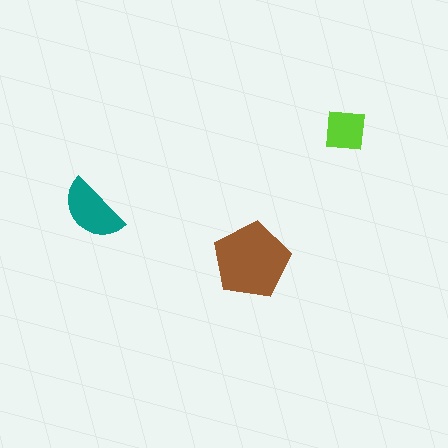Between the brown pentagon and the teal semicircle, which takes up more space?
The brown pentagon.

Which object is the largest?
The brown pentagon.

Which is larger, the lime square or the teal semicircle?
The teal semicircle.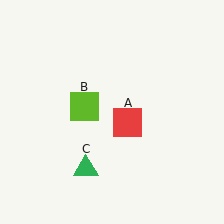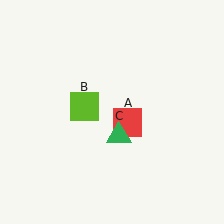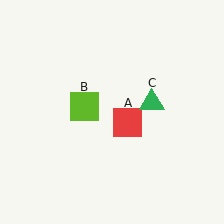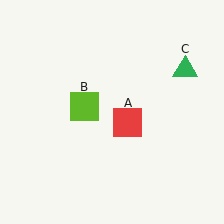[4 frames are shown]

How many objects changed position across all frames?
1 object changed position: green triangle (object C).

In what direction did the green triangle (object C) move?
The green triangle (object C) moved up and to the right.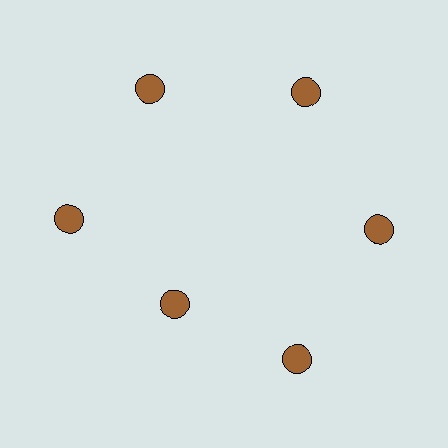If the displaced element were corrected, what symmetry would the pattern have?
It would have 6-fold rotational symmetry — the pattern would map onto itself every 60 degrees.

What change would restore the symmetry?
The symmetry would be restored by moving it outward, back onto the ring so that all 6 circles sit at equal angles and equal distance from the center.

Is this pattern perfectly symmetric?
No. The 6 brown circles are arranged in a ring, but one element near the 7 o'clock position is pulled inward toward the center, breaking the 6-fold rotational symmetry.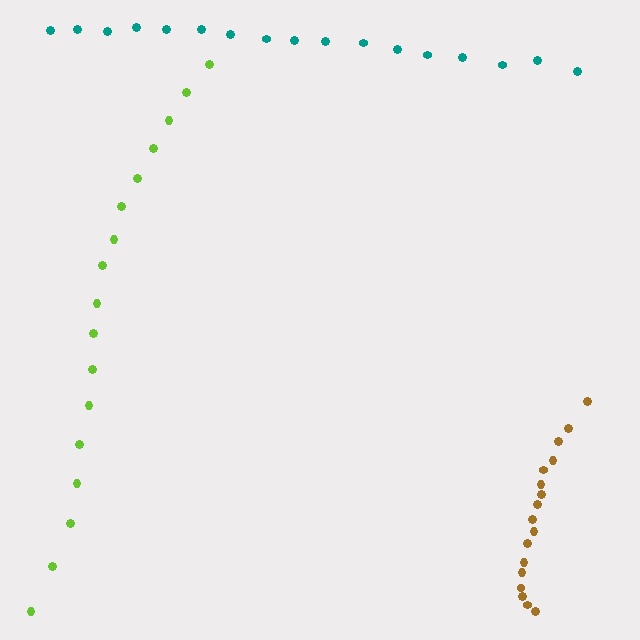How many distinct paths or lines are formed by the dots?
There are 3 distinct paths.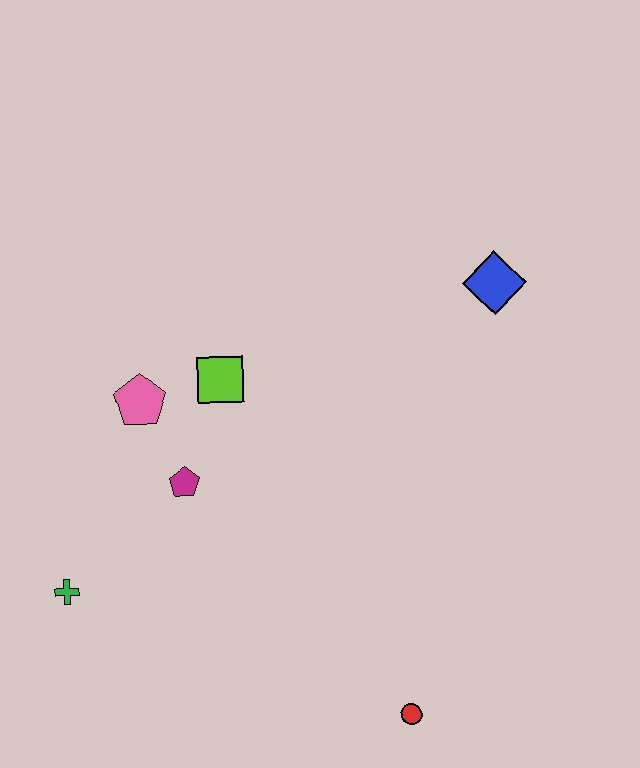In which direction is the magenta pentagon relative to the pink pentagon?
The magenta pentagon is below the pink pentagon.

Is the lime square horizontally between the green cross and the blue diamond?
Yes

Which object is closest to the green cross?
The magenta pentagon is closest to the green cross.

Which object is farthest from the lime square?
The red circle is farthest from the lime square.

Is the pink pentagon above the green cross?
Yes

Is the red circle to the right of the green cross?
Yes